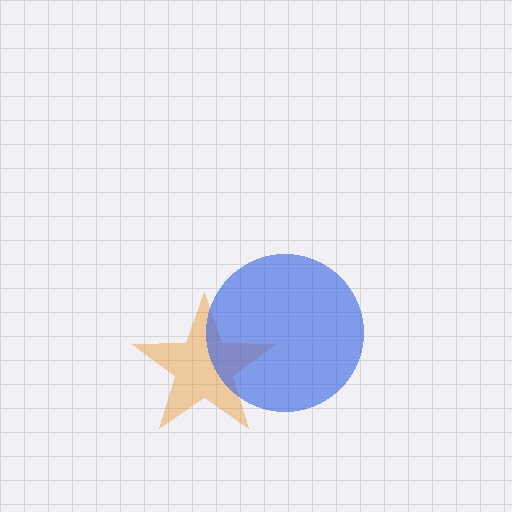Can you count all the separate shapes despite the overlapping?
Yes, there are 2 separate shapes.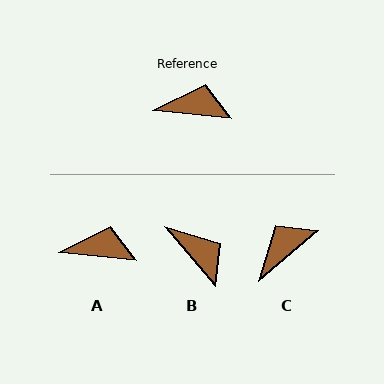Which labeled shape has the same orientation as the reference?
A.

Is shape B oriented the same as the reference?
No, it is off by about 44 degrees.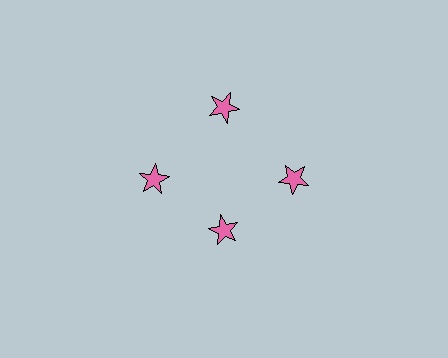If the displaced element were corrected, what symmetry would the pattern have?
It would have 4-fold rotational symmetry — the pattern would map onto itself every 90 degrees.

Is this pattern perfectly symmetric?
No. The 4 pink stars are arranged in a ring, but one element near the 6 o'clock position is pulled inward toward the center, breaking the 4-fold rotational symmetry.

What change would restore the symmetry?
The symmetry would be restored by moving it outward, back onto the ring so that all 4 stars sit at equal angles and equal distance from the center.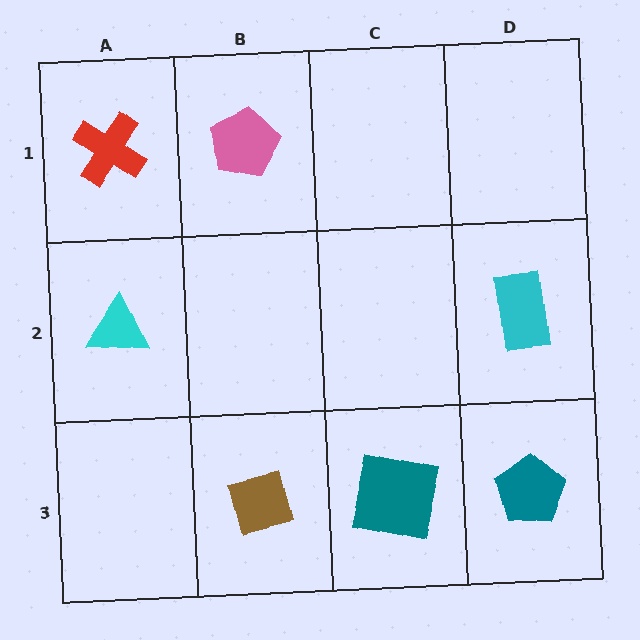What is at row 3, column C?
A teal square.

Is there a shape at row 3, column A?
No, that cell is empty.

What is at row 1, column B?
A pink pentagon.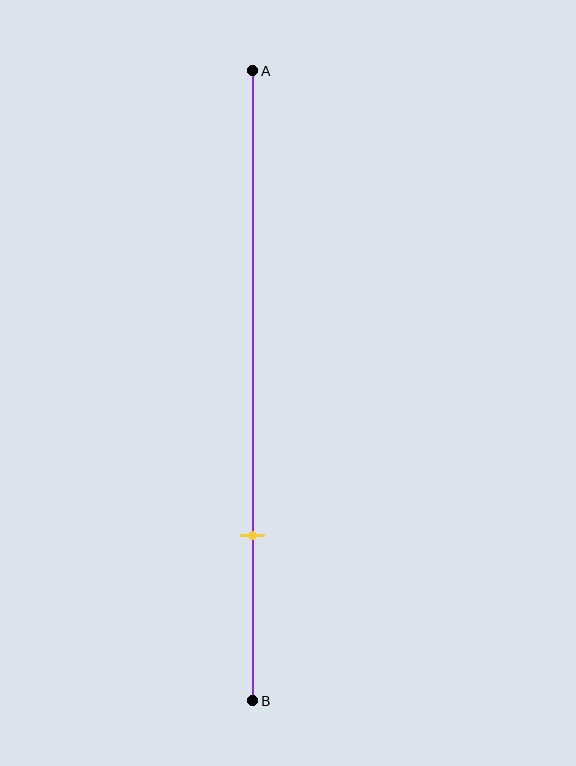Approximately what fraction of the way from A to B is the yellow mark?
The yellow mark is approximately 75% of the way from A to B.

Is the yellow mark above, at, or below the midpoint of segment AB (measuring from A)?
The yellow mark is below the midpoint of segment AB.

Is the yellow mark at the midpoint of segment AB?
No, the mark is at about 75% from A, not at the 50% midpoint.